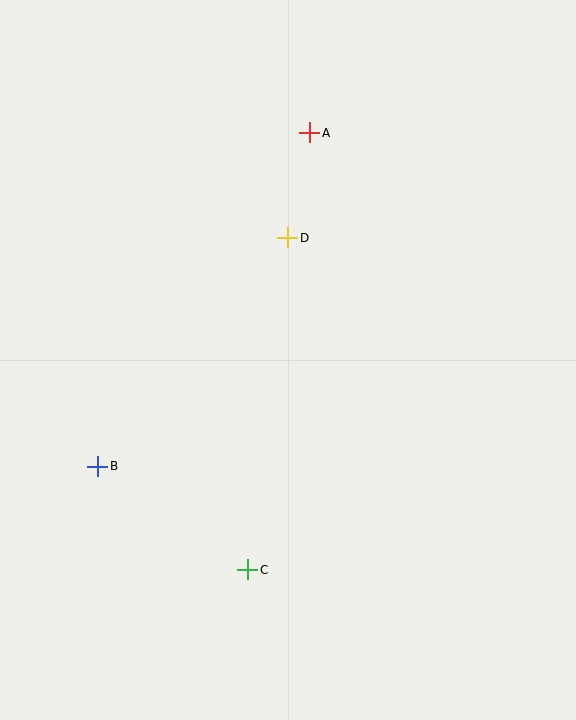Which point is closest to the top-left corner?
Point A is closest to the top-left corner.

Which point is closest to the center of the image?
Point D at (288, 238) is closest to the center.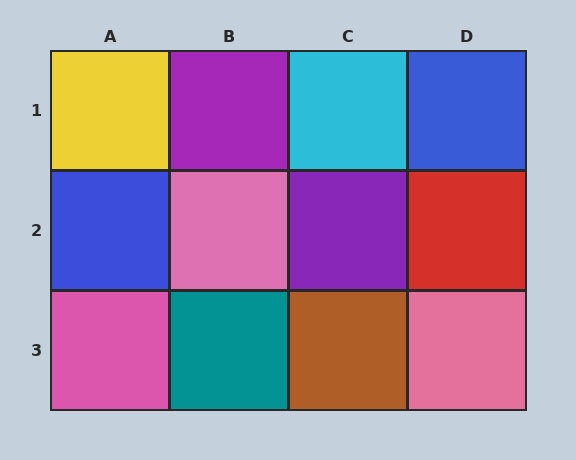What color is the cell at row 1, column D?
Blue.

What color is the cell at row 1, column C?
Cyan.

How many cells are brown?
1 cell is brown.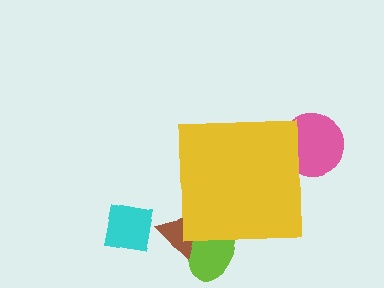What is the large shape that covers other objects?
A yellow square.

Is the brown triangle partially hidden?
Yes, the brown triangle is partially hidden behind the yellow square.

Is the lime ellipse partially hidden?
Yes, the lime ellipse is partially hidden behind the yellow square.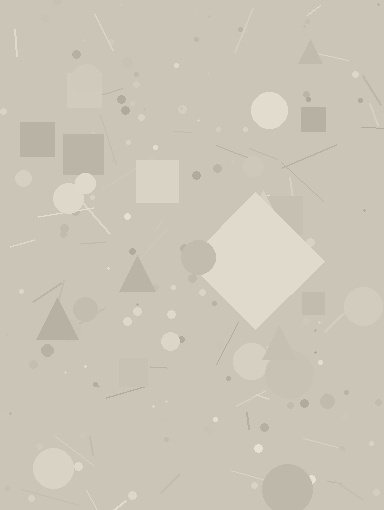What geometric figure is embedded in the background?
A diamond is embedded in the background.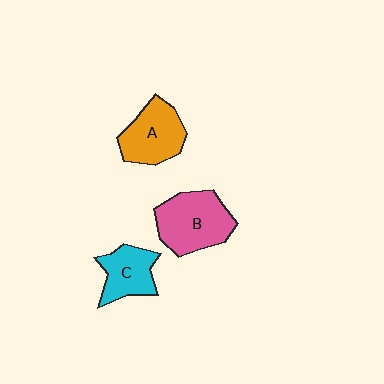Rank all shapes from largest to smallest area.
From largest to smallest: B (pink), A (orange), C (cyan).